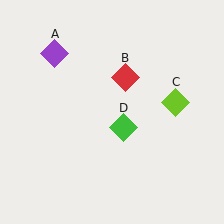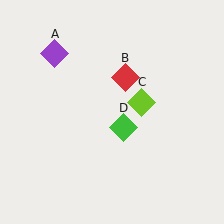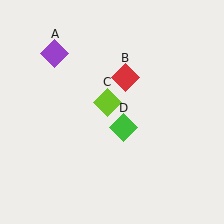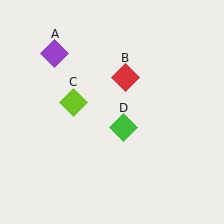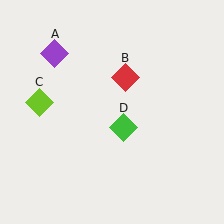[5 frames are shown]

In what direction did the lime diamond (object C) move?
The lime diamond (object C) moved left.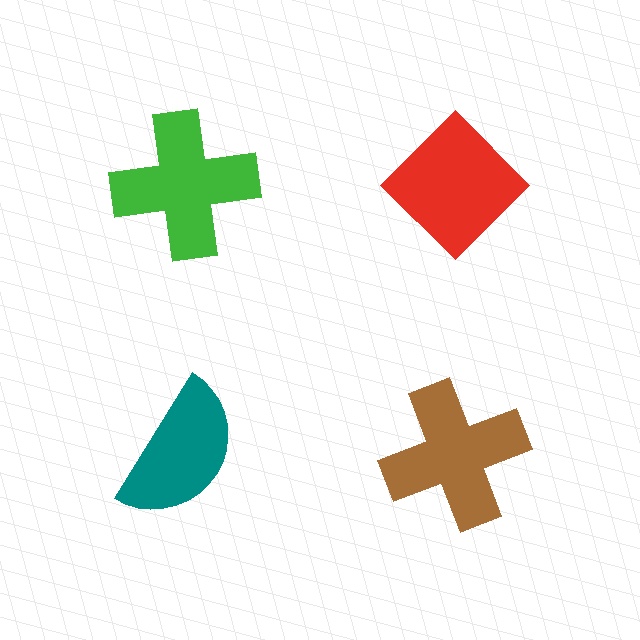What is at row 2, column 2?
A brown cross.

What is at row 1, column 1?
A green cross.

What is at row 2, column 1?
A teal semicircle.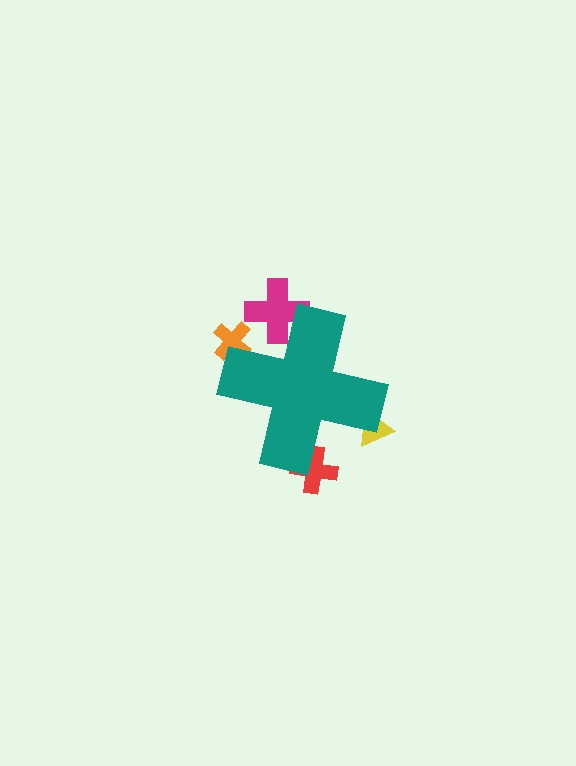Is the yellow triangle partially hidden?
Yes, the yellow triangle is partially hidden behind the teal cross.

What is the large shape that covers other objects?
A teal cross.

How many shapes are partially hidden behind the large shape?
4 shapes are partially hidden.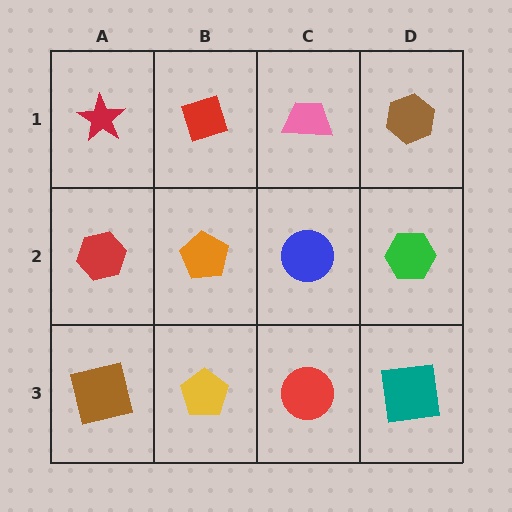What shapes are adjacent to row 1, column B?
An orange pentagon (row 2, column B), a red star (row 1, column A), a pink trapezoid (row 1, column C).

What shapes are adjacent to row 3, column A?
A red hexagon (row 2, column A), a yellow pentagon (row 3, column B).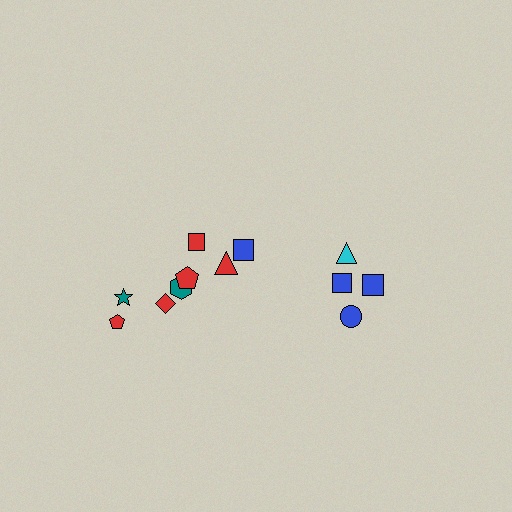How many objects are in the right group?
There are 5 objects.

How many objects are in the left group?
There are 7 objects.